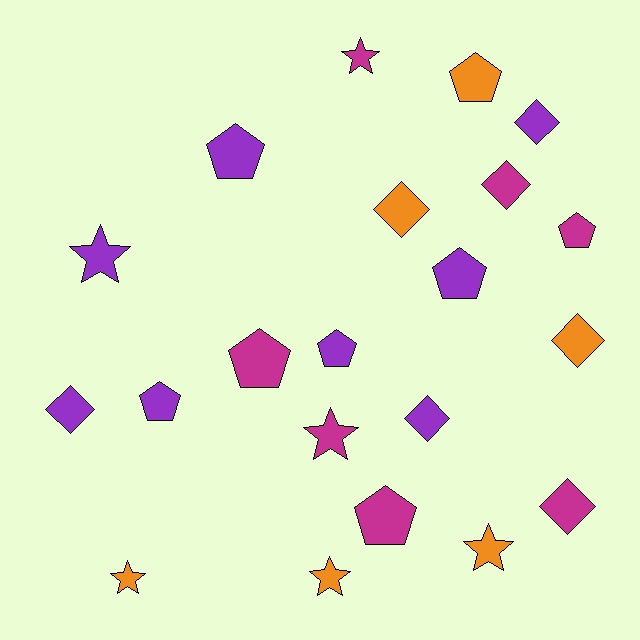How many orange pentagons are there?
There is 1 orange pentagon.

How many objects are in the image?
There are 21 objects.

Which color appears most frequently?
Purple, with 8 objects.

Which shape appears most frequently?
Pentagon, with 8 objects.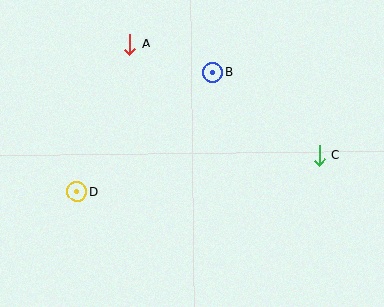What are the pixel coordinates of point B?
Point B is at (213, 72).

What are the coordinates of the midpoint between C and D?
The midpoint between C and D is at (198, 174).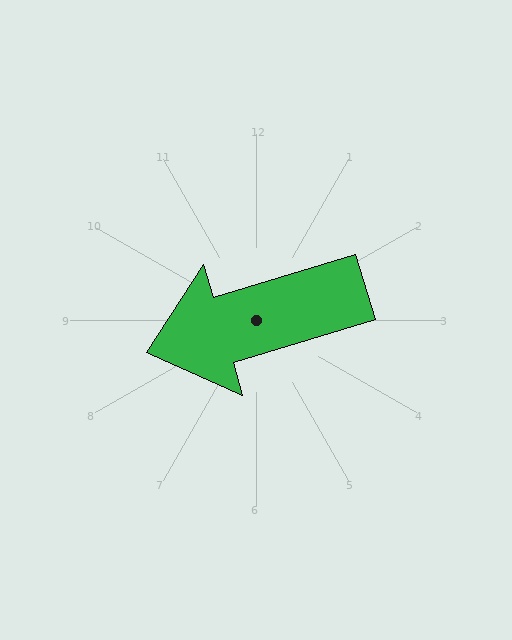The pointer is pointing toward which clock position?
Roughly 8 o'clock.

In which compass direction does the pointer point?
West.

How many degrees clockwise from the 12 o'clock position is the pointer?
Approximately 253 degrees.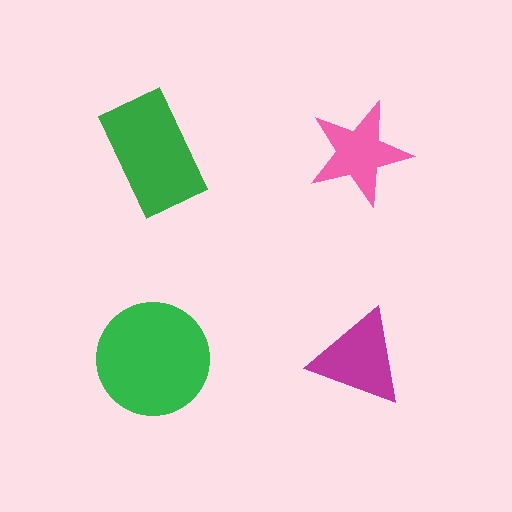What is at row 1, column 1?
A green rectangle.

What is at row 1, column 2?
A pink star.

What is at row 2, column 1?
A green circle.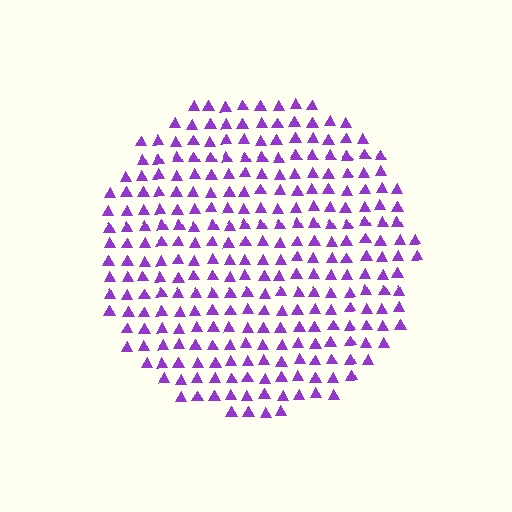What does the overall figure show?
The overall figure shows a circle.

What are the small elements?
The small elements are triangles.